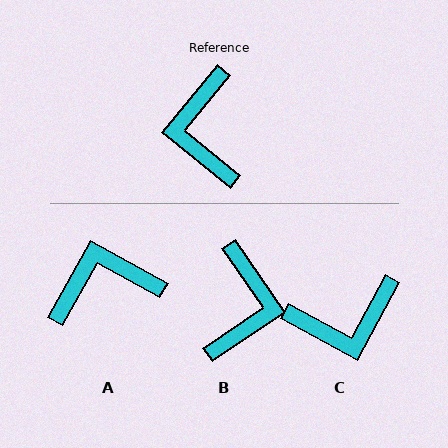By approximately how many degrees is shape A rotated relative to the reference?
Approximately 80 degrees clockwise.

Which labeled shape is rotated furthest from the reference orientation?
B, about 164 degrees away.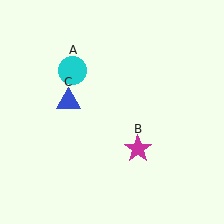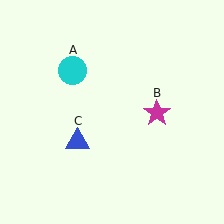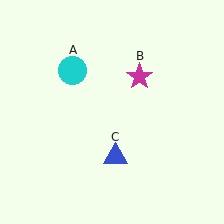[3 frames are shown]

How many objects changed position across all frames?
2 objects changed position: magenta star (object B), blue triangle (object C).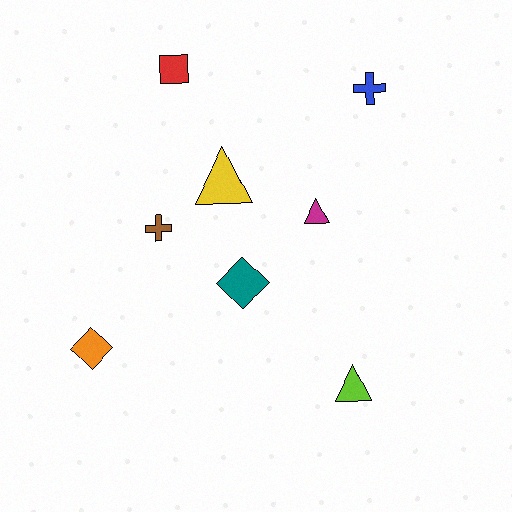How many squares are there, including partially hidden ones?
There is 1 square.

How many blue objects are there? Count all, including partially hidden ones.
There is 1 blue object.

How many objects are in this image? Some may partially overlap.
There are 8 objects.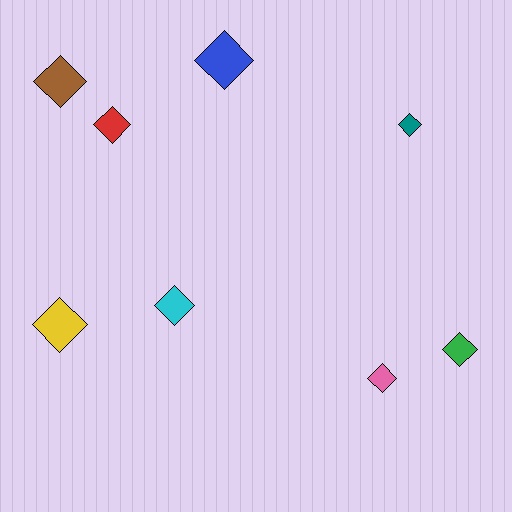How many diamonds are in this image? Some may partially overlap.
There are 8 diamonds.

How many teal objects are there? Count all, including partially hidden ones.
There is 1 teal object.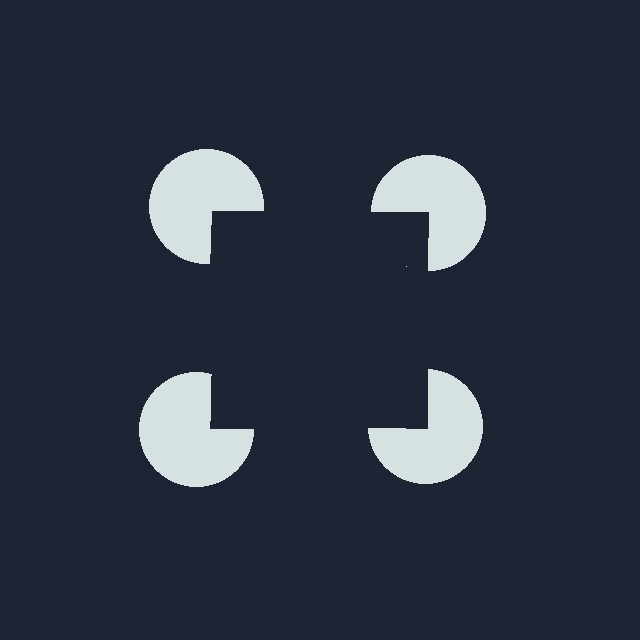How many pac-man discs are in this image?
There are 4 — one at each vertex of the illusory square.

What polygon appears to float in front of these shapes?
An illusory square — its edges are inferred from the aligned wedge cuts in the pac-man discs, not physically drawn.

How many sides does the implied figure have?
4 sides.